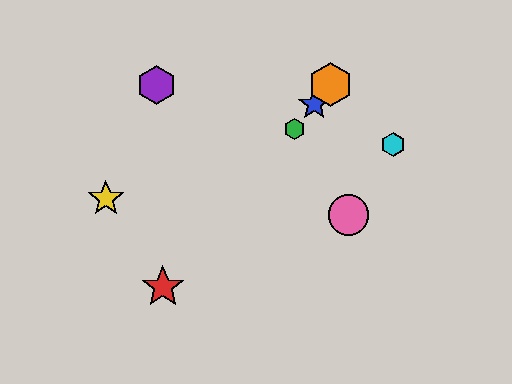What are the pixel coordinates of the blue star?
The blue star is at (314, 105).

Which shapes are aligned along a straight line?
The red star, the blue star, the green hexagon, the orange hexagon are aligned along a straight line.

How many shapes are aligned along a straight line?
4 shapes (the red star, the blue star, the green hexagon, the orange hexagon) are aligned along a straight line.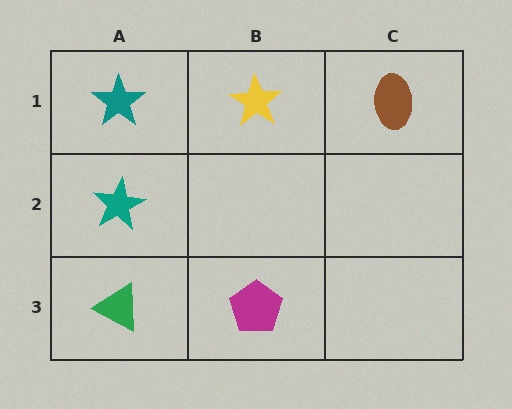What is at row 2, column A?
A teal star.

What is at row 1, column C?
A brown ellipse.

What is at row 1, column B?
A yellow star.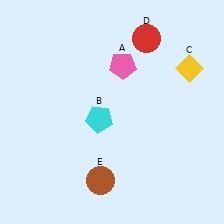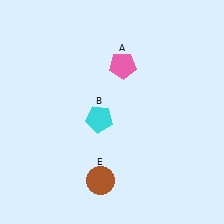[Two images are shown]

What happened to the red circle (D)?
The red circle (D) was removed in Image 2. It was in the top-right area of Image 1.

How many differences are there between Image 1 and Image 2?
There are 2 differences between the two images.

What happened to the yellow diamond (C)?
The yellow diamond (C) was removed in Image 2. It was in the top-right area of Image 1.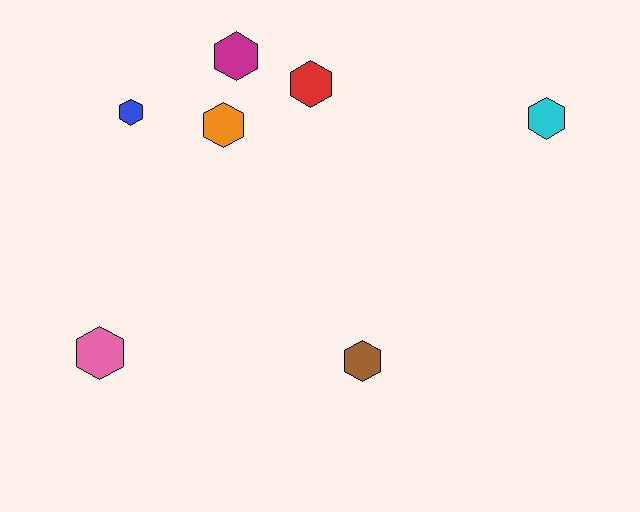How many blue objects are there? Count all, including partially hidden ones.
There is 1 blue object.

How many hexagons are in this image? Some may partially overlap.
There are 7 hexagons.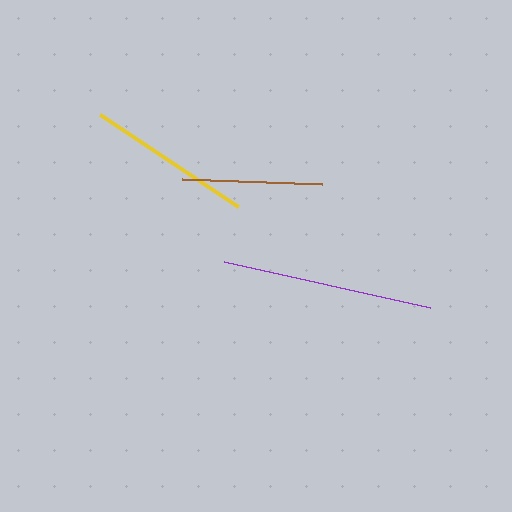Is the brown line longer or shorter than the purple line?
The purple line is longer than the brown line.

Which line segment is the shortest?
The brown line is the shortest at approximately 140 pixels.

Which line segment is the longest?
The purple line is the longest at approximately 211 pixels.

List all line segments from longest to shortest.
From longest to shortest: purple, yellow, brown.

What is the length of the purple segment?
The purple segment is approximately 211 pixels long.